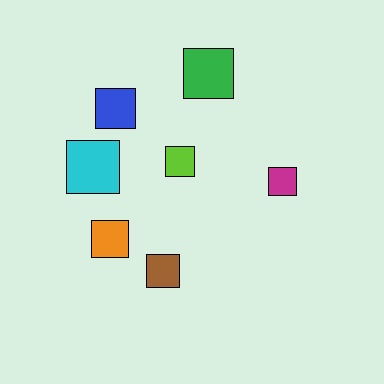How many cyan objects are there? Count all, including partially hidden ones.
There is 1 cyan object.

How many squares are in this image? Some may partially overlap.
There are 7 squares.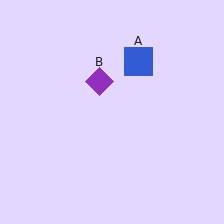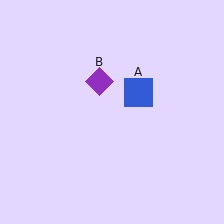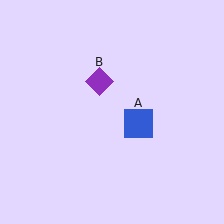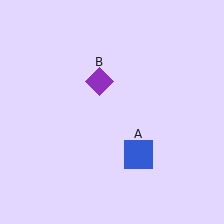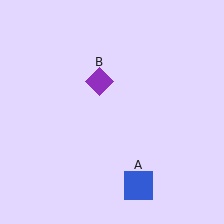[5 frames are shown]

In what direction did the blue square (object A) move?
The blue square (object A) moved down.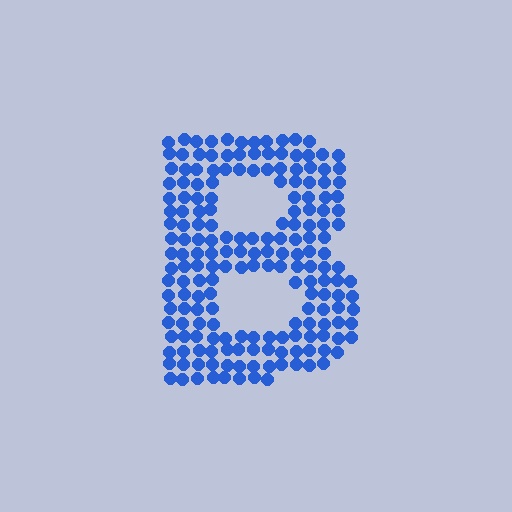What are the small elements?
The small elements are circles.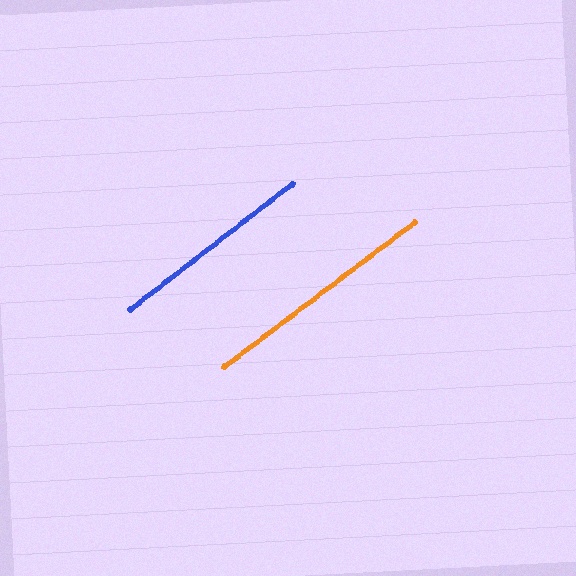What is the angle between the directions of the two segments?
Approximately 1 degree.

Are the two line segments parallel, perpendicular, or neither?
Parallel — their directions differ by only 0.6°.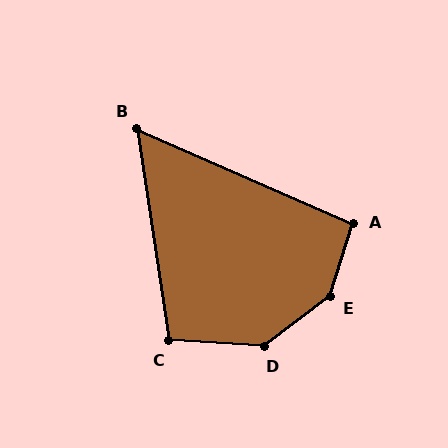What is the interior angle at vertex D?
Approximately 140 degrees (obtuse).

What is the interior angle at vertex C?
Approximately 102 degrees (obtuse).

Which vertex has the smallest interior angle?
B, at approximately 58 degrees.